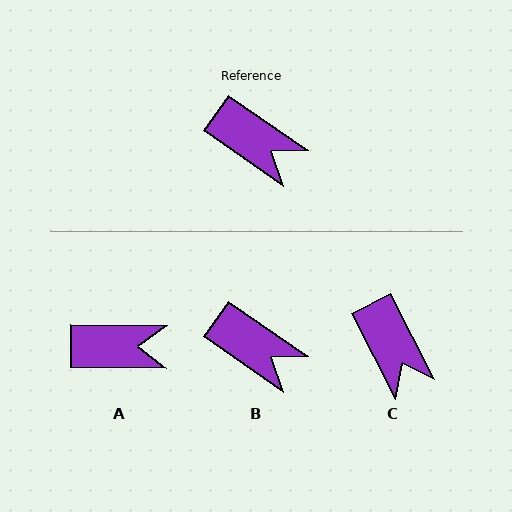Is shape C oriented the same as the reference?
No, it is off by about 28 degrees.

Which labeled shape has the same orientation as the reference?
B.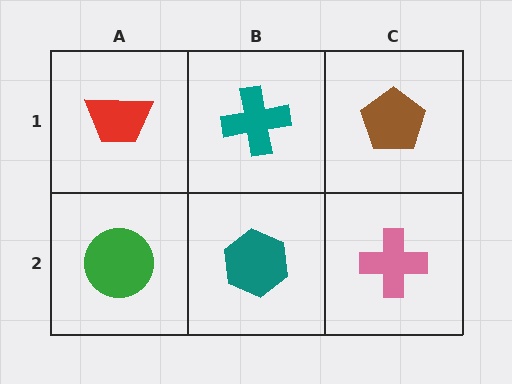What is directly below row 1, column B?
A teal hexagon.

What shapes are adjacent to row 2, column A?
A red trapezoid (row 1, column A), a teal hexagon (row 2, column B).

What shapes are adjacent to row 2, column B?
A teal cross (row 1, column B), a green circle (row 2, column A), a pink cross (row 2, column C).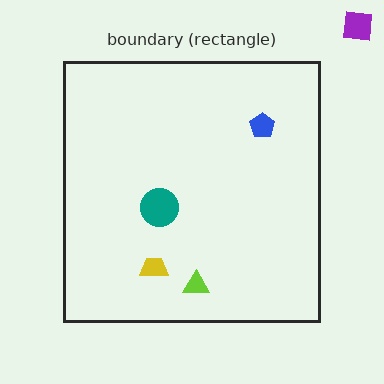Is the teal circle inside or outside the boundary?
Inside.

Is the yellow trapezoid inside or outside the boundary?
Inside.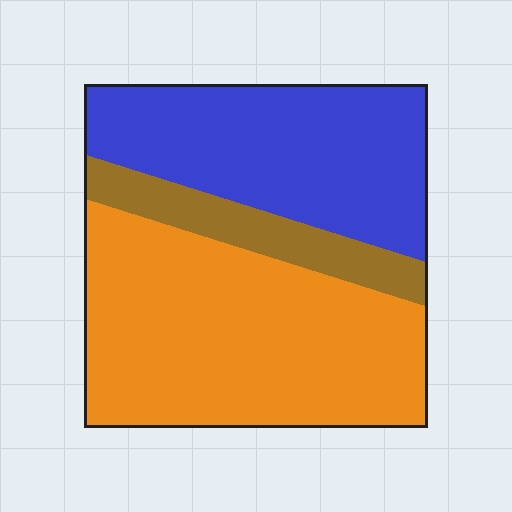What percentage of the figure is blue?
Blue takes up about three eighths (3/8) of the figure.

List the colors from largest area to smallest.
From largest to smallest: orange, blue, brown.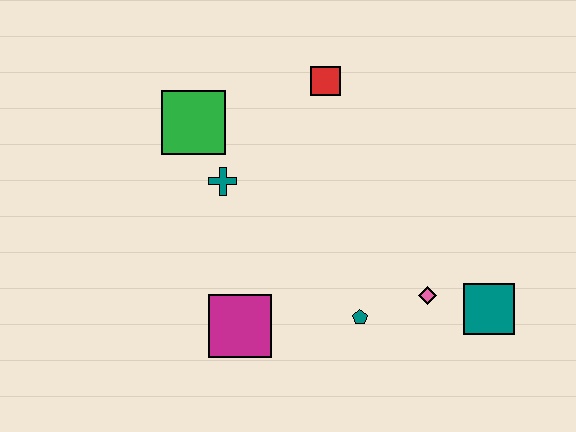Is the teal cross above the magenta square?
Yes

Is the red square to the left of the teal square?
Yes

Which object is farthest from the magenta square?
The red square is farthest from the magenta square.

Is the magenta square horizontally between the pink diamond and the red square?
No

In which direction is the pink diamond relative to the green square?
The pink diamond is to the right of the green square.